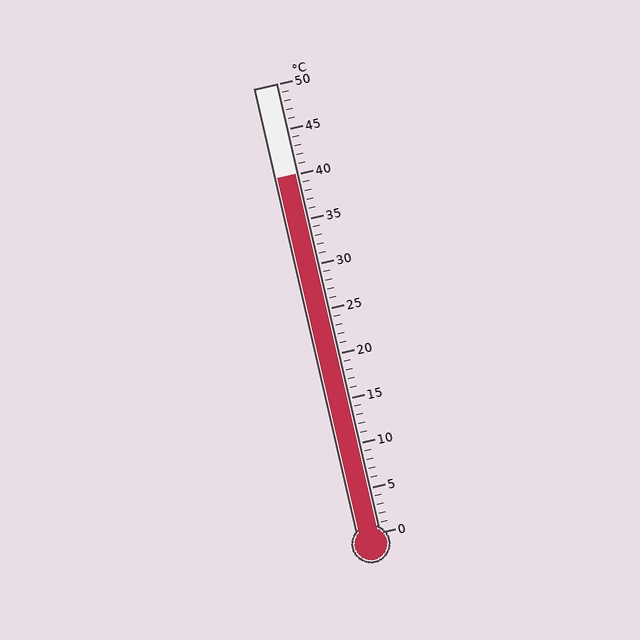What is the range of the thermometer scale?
The thermometer scale ranges from 0°C to 50°C.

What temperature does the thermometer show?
The thermometer shows approximately 40°C.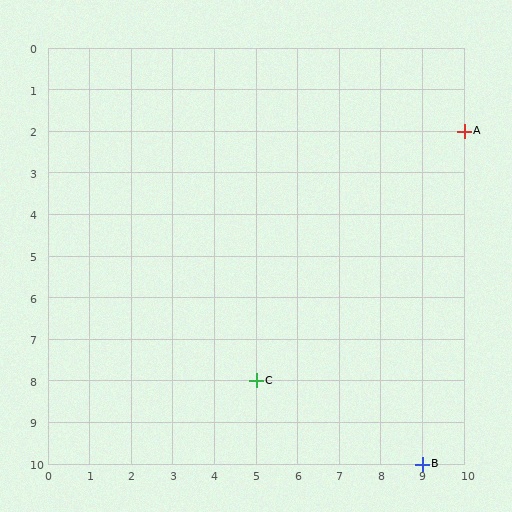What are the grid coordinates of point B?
Point B is at grid coordinates (9, 10).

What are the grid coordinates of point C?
Point C is at grid coordinates (5, 8).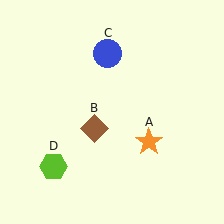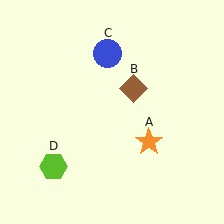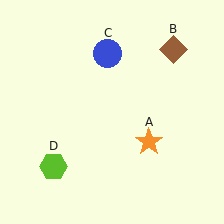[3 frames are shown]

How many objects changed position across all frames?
1 object changed position: brown diamond (object B).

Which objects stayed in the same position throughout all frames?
Orange star (object A) and blue circle (object C) and lime hexagon (object D) remained stationary.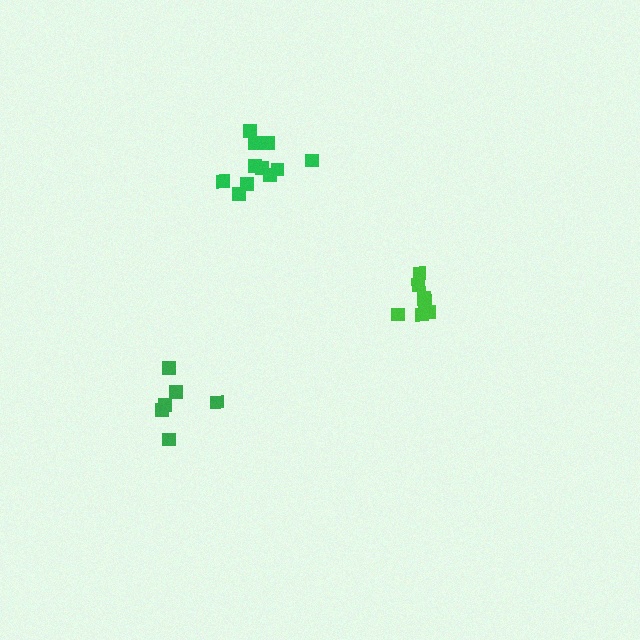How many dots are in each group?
Group 1: 8 dots, Group 2: 11 dots, Group 3: 6 dots (25 total).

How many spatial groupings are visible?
There are 3 spatial groupings.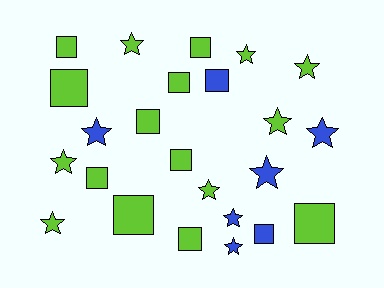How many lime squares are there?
There are 10 lime squares.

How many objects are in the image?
There are 24 objects.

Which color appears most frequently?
Lime, with 17 objects.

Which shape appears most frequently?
Star, with 12 objects.